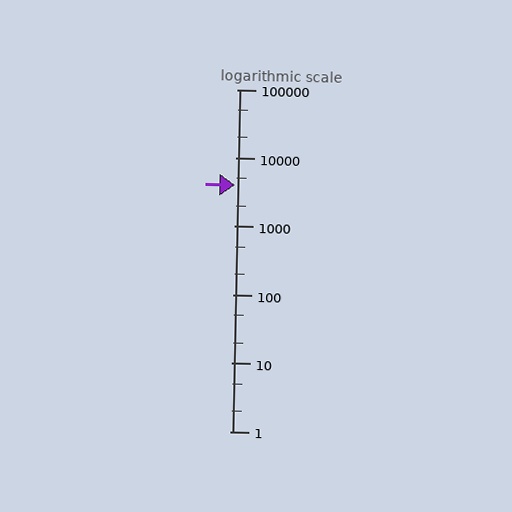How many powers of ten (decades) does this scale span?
The scale spans 5 decades, from 1 to 100000.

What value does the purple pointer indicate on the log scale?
The pointer indicates approximately 4000.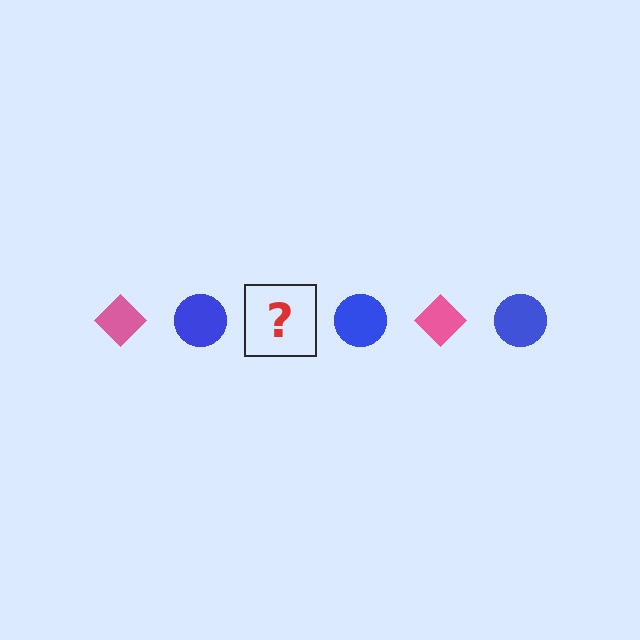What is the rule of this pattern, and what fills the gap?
The rule is that the pattern alternates between pink diamond and blue circle. The gap should be filled with a pink diamond.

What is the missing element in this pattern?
The missing element is a pink diamond.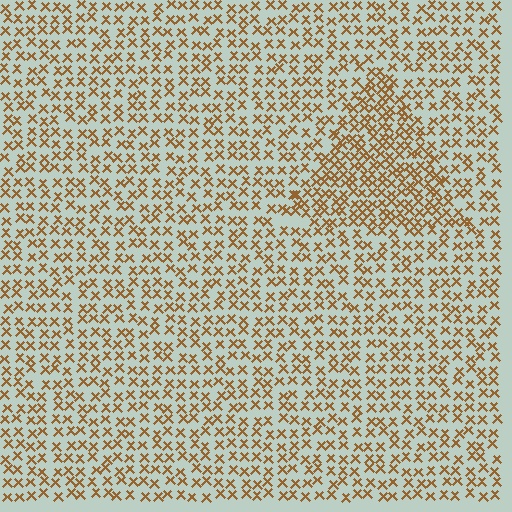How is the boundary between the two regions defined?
The boundary is defined by a change in element density (approximately 1.8x ratio). All elements are the same color, size, and shape.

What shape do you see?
I see a triangle.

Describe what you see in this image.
The image contains small brown elements arranged at two different densities. A triangle-shaped region is visible where the elements are more densely packed than the surrounding area.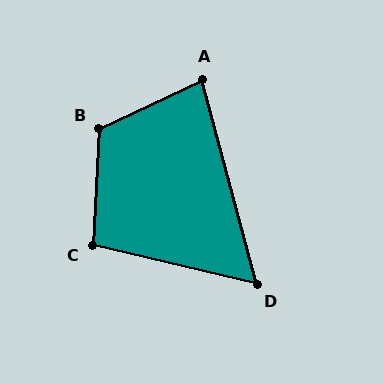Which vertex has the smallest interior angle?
D, at approximately 62 degrees.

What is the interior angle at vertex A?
Approximately 80 degrees (acute).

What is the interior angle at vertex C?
Approximately 100 degrees (obtuse).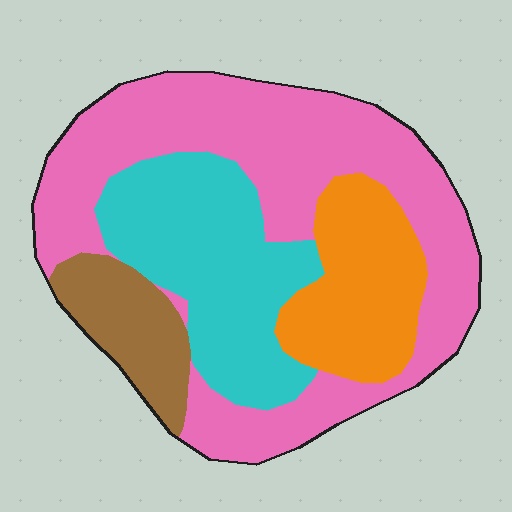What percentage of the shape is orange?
Orange covers 17% of the shape.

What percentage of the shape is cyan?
Cyan takes up between a sixth and a third of the shape.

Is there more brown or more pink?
Pink.